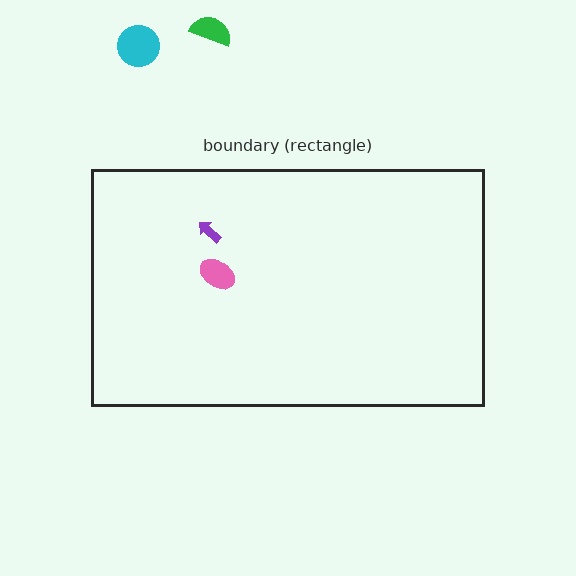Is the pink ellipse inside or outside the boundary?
Inside.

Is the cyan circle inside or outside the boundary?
Outside.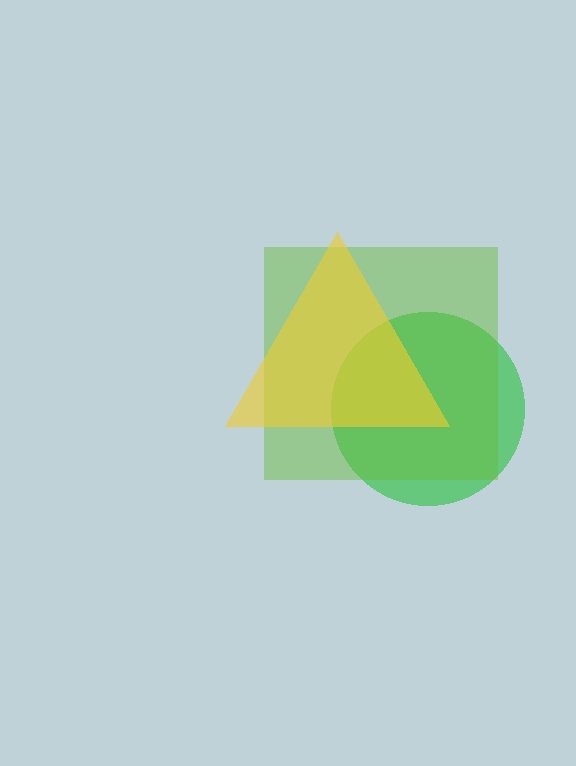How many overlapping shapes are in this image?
There are 3 overlapping shapes in the image.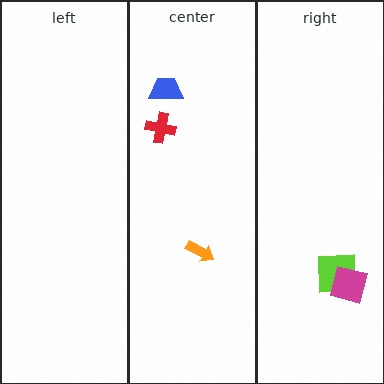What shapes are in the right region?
The lime square, the magenta square.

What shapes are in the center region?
The orange arrow, the blue trapezoid, the red cross.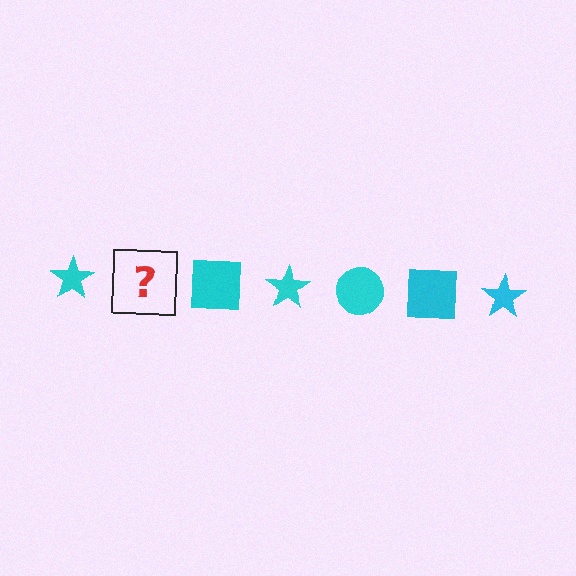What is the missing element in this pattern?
The missing element is a cyan circle.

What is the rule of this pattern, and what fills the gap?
The rule is that the pattern cycles through star, circle, square shapes in cyan. The gap should be filled with a cyan circle.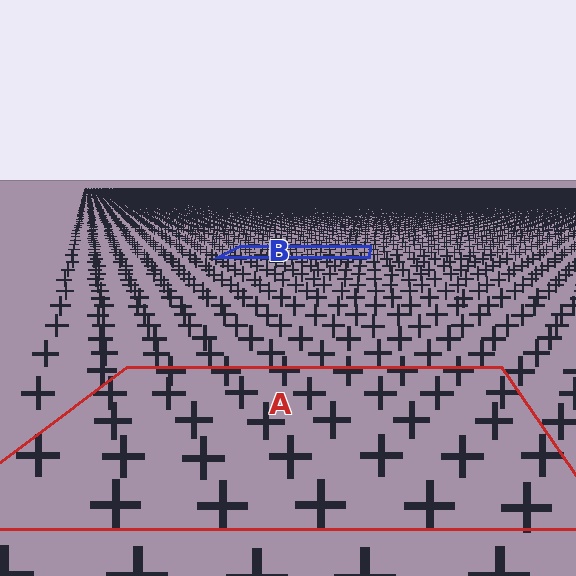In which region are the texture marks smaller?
The texture marks are smaller in region B, because it is farther away.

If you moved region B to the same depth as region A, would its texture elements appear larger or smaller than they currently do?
They would appear larger. At a closer depth, the same texture elements are projected at a bigger on-screen size.